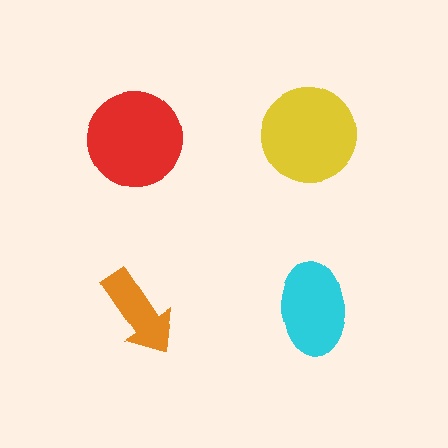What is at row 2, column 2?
A cyan ellipse.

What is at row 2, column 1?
An orange arrow.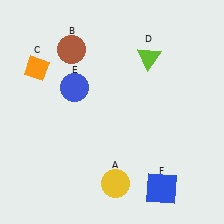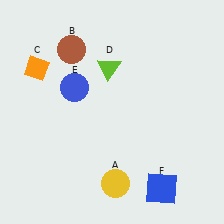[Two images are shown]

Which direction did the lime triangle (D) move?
The lime triangle (D) moved left.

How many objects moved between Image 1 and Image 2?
1 object moved between the two images.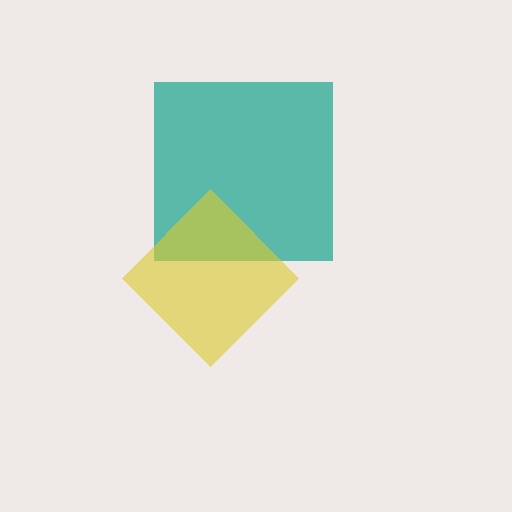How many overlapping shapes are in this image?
There are 2 overlapping shapes in the image.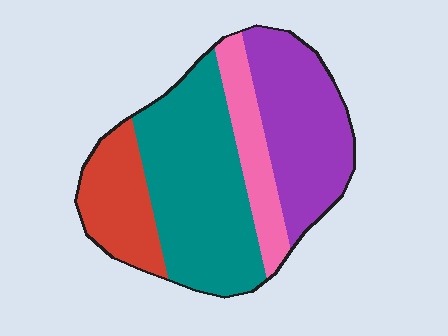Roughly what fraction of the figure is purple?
Purple covers roughly 30% of the figure.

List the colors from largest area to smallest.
From largest to smallest: teal, purple, red, pink.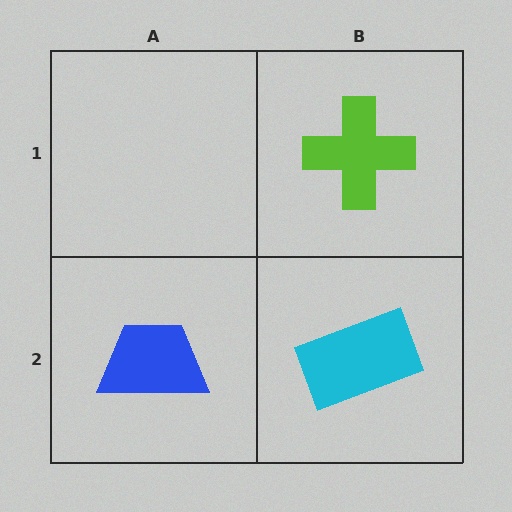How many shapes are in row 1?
1 shape.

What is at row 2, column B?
A cyan rectangle.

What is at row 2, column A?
A blue trapezoid.